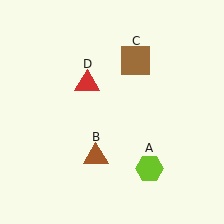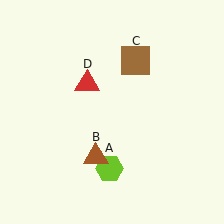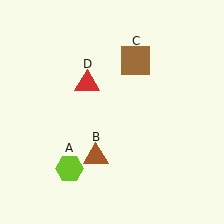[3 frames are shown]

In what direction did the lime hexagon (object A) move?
The lime hexagon (object A) moved left.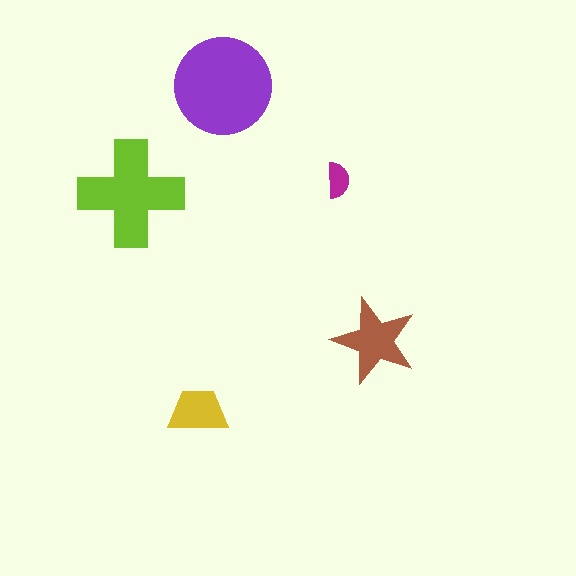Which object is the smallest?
The magenta semicircle.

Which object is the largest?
The purple circle.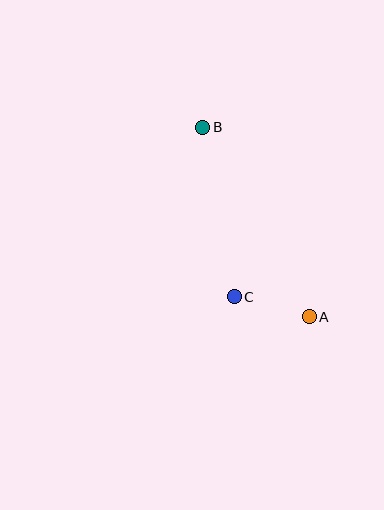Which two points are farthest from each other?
Points A and B are farthest from each other.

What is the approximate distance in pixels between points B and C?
The distance between B and C is approximately 173 pixels.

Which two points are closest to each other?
Points A and C are closest to each other.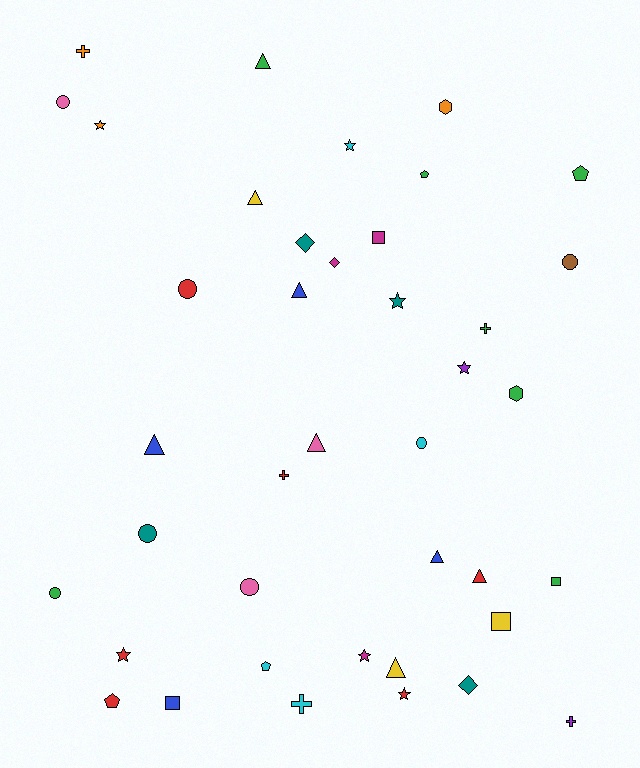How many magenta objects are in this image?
There are 3 magenta objects.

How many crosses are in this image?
There are 5 crosses.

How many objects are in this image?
There are 40 objects.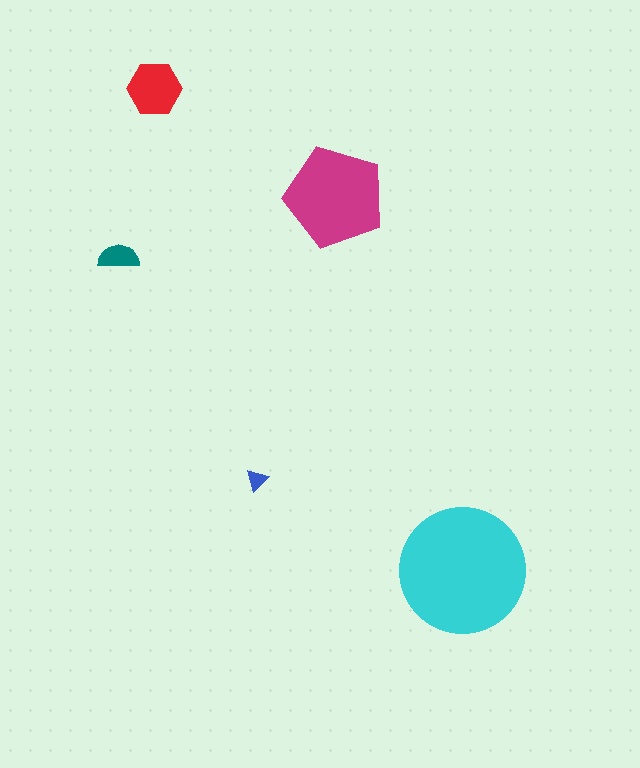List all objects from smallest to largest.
The blue triangle, the teal semicircle, the red hexagon, the magenta pentagon, the cyan circle.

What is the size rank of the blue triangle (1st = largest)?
5th.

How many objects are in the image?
There are 5 objects in the image.